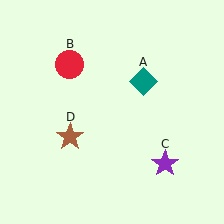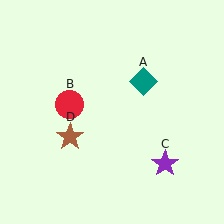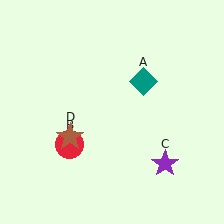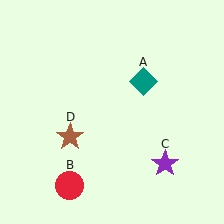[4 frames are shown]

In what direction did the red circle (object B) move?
The red circle (object B) moved down.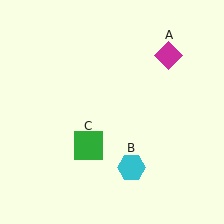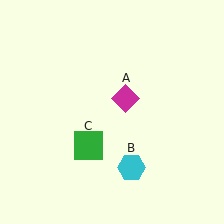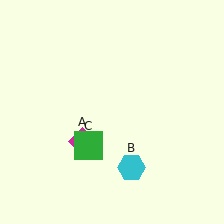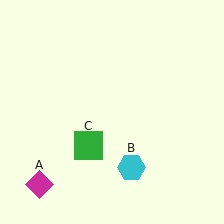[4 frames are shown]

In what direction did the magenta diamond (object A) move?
The magenta diamond (object A) moved down and to the left.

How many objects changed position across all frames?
1 object changed position: magenta diamond (object A).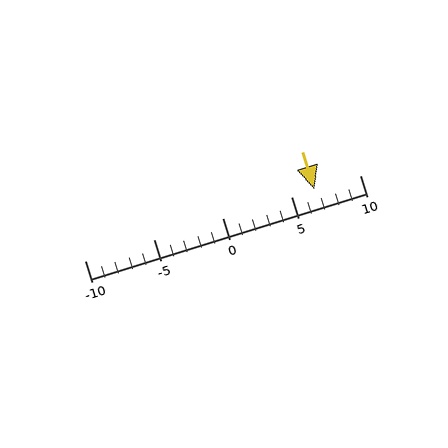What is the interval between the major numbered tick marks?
The major tick marks are spaced 5 units apart.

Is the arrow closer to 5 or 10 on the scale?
The arrow is closer to 5.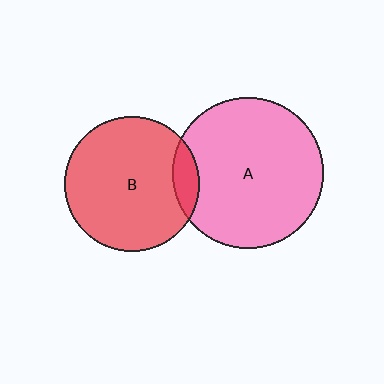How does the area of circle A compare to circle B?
Approximately 1.3 times.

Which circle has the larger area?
Circle A (pink).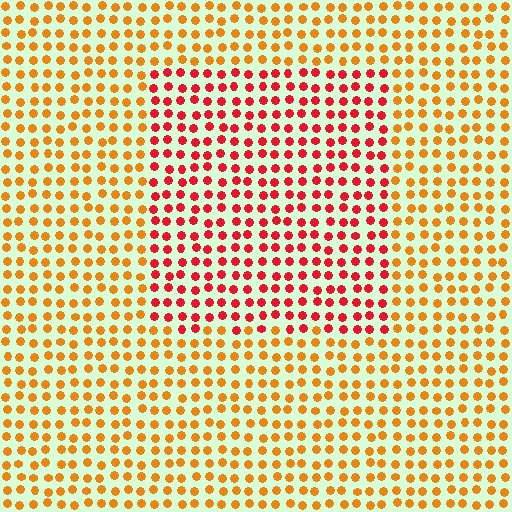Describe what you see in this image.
The image is filled with small orange elements in a uniform arrangement. A rectangle-shaped region is visible where the elements are tinted to a slightly different hue, forming a subtle color boundary.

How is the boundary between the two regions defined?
The boundary is defined purely by a slight shift in hue (about 40 degrees). Spacing, size, and orientation are identical on both sides.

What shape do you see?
I see a rectangle.